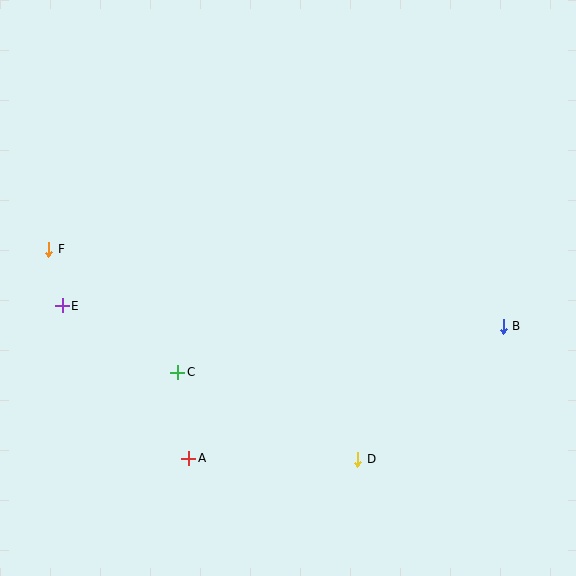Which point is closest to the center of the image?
Point C at (178, 372) is closest to the center.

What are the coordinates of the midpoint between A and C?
The midpoint between A and C is at (183, 415).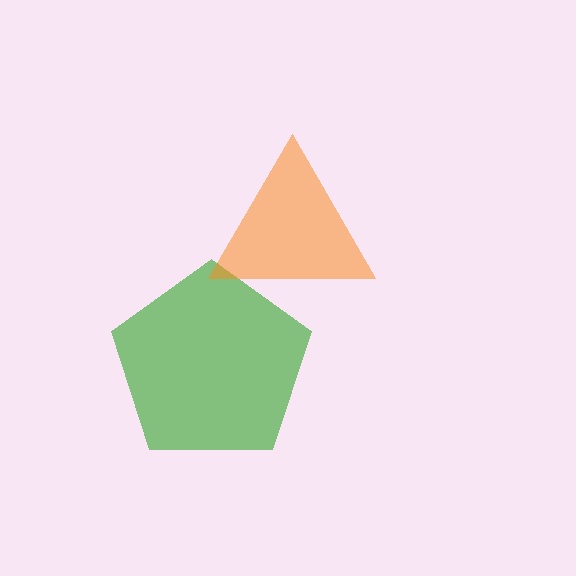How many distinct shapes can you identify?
There are 2 distinct shapes: a green pentagon, an orange triangle.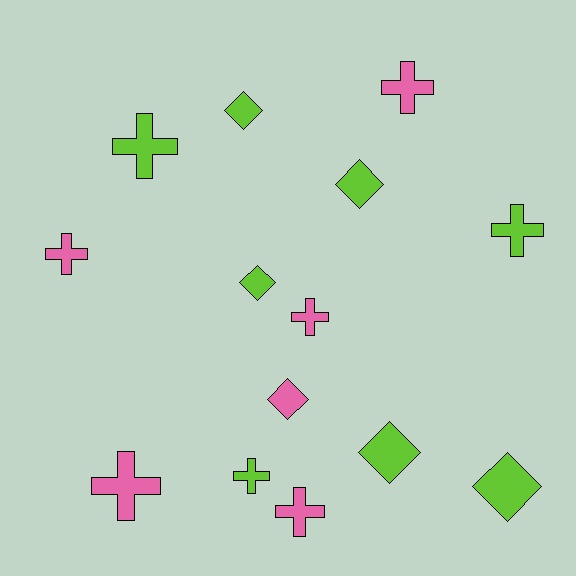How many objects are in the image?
There are 14 objects.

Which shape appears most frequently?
Cross, with 8 objects.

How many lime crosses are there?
There are 3 lime crosses.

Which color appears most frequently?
Lime, with 8 objects.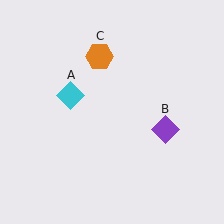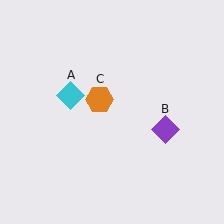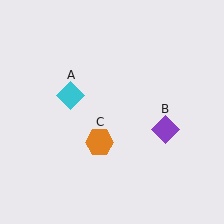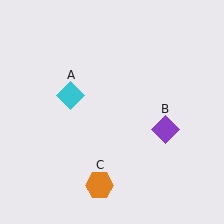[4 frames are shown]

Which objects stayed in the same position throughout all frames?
Cyan diamond (object A) and purple diamond (object B) remained stationary.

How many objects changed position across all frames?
1 object changed position: orange hexagon (object C).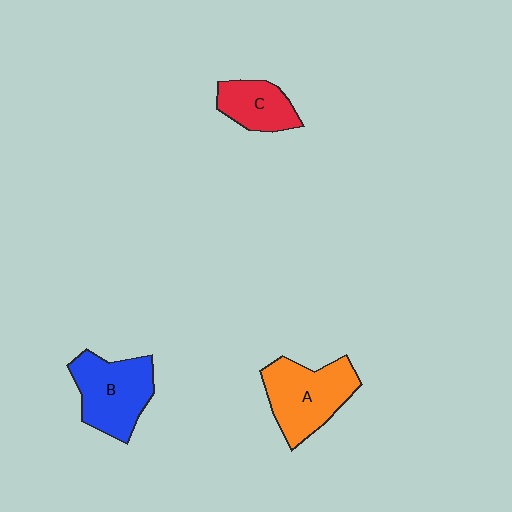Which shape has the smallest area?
Shape C (red).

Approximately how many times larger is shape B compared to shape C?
Approximately 1.6 times.